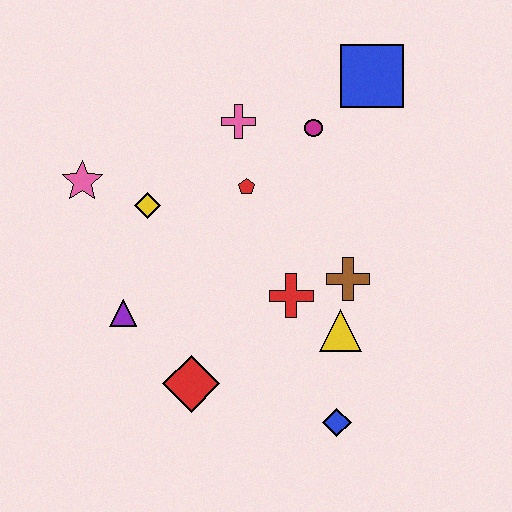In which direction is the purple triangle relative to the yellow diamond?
The purple triangle is below the yellow diamond.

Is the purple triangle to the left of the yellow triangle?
Yes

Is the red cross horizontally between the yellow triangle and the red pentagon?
Yes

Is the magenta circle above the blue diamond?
Yes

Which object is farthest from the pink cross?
The blue diamond is farthest from the pink cross.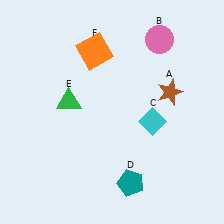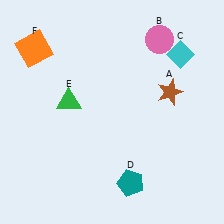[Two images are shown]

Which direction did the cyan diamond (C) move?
The cyan diamond (C) moved up.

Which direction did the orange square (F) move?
The orange square (F) moved left.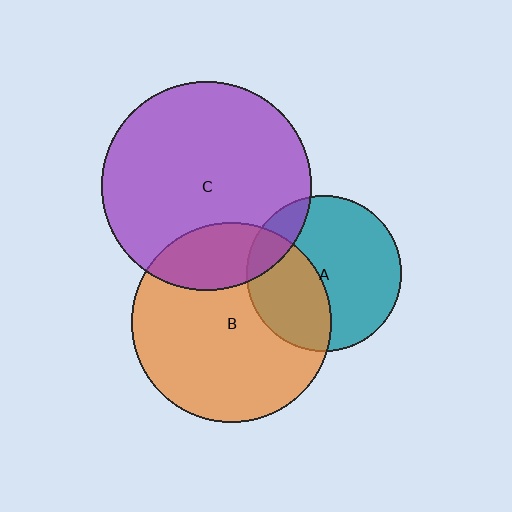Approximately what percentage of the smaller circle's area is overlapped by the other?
Approximately 40%.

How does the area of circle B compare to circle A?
Approximately 1.6 times.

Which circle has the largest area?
Circle C (purple).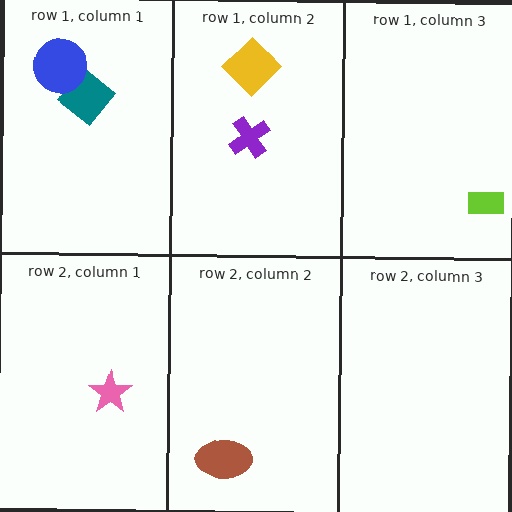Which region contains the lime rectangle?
The row 1, column 3 region.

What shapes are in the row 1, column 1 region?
The teal diamond, the blue circle.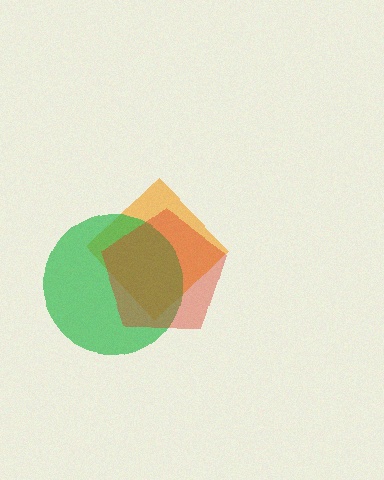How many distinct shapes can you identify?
There are 3 distinct shapes: an orange diamond, a green circle, a red pentagon.